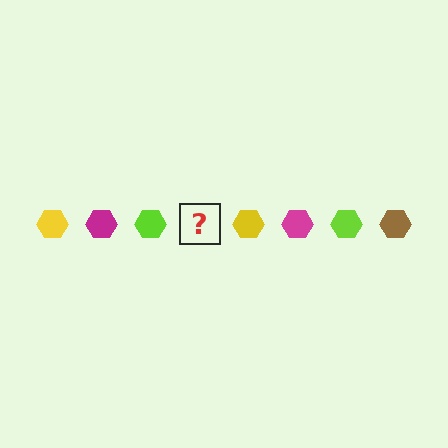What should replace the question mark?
The question mark should be replaced with a brown hexagon.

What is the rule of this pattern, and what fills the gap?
The rule is that the pattern cycles through yellow, magenta, lime, brown hexagons. The gap should be filled with a brown hexagon.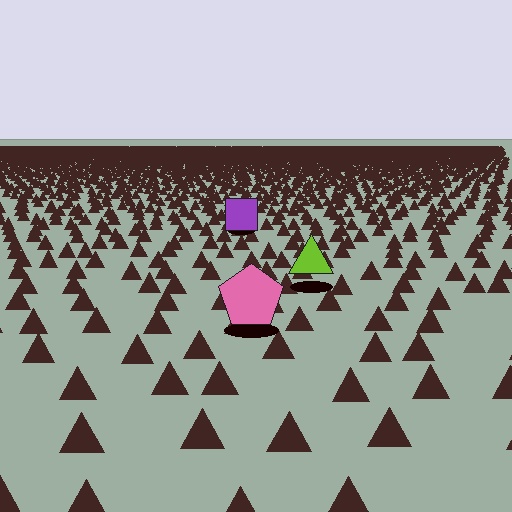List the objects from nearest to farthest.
From nearest to farthest: the pink pentagon, the lime triangle, the purple square.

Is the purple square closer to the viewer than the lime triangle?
No. The lime triangle is closer — you can tell from the texture gradient: the ground texture is coarser near it.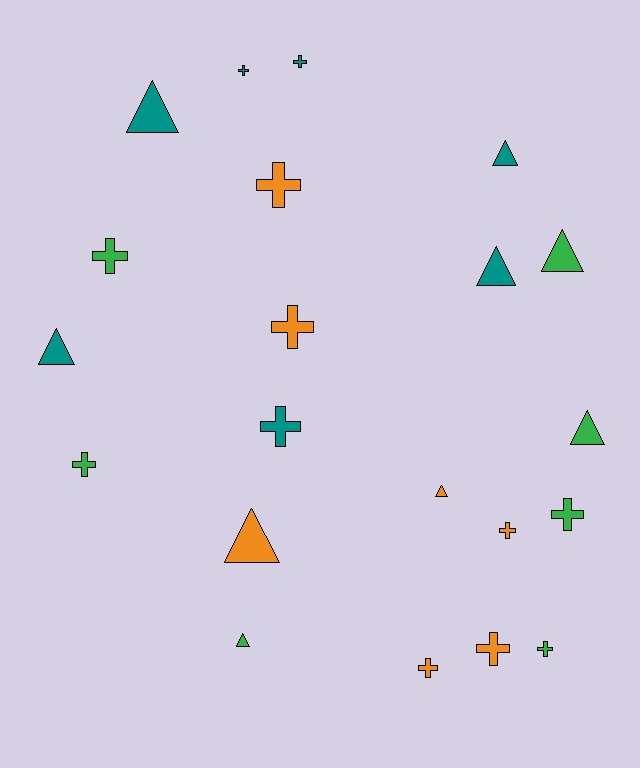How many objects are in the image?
There are 21 objects.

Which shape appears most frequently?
Cross, with 12 objects.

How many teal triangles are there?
There are 4 teal triangles.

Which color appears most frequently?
Orange, with 7 objects.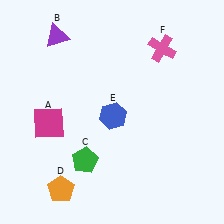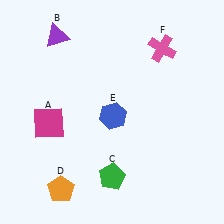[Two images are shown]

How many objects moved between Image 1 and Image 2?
1 object moved between the two images.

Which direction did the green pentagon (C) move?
The green pentagon (C) moved right.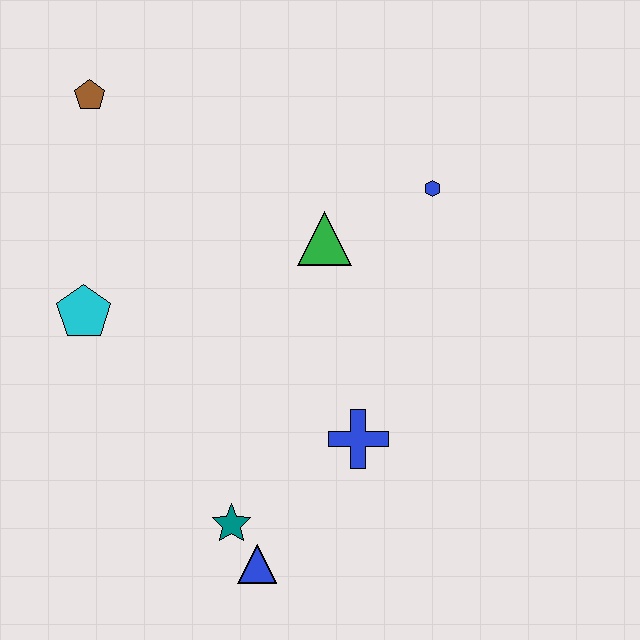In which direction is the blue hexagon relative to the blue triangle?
The blue hexagon is above the blue triangle.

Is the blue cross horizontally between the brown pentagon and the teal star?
No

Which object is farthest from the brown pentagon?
The blue triangle is farthest from the brown pentagon.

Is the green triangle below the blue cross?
No